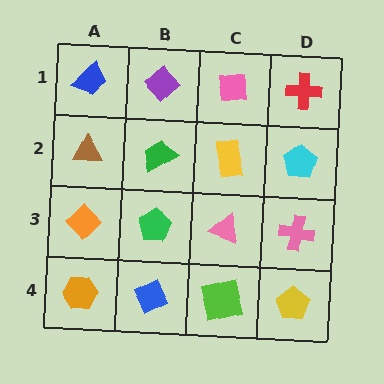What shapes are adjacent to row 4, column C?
A pink triangle (row 3, column C), a blue diamond (row 4, column B), a yellow pentagon (row 4, column D).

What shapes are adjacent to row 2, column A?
A blue trapezoid (row 1, column A), an orange diamond (row 3, column A), a green trapezoid (row 2, column B).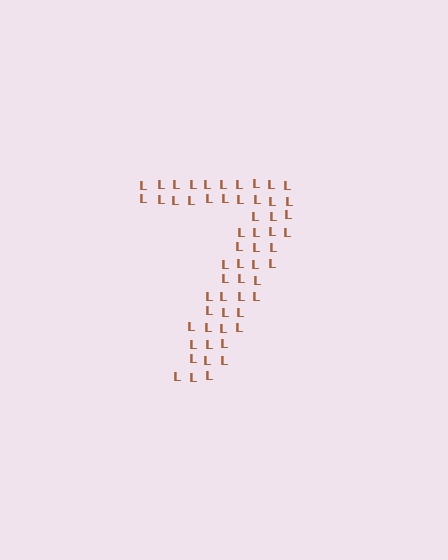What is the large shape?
The large shape is the digit 7.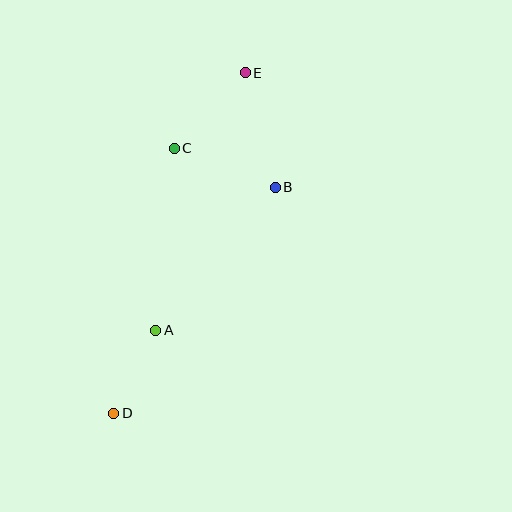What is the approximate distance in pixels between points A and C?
The distance between A and C is approximately 183 pixels.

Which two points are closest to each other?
Points A and D are closest to each other.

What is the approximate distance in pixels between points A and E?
The distance between A and E is approximately 273 pixels.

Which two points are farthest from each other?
Points D and E are farthest from each other.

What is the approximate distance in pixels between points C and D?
The distance between C and D is approximately 271 pixels.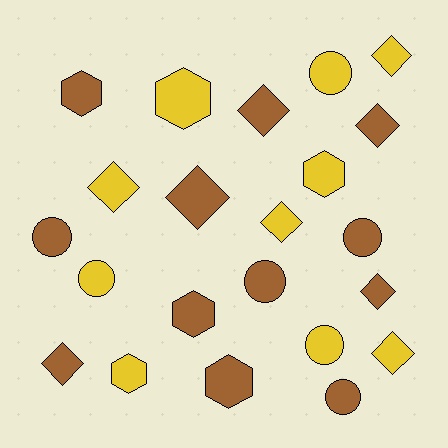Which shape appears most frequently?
Diamond, with 9 objects.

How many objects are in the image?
There are 22 objects.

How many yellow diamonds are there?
There are 4 yellow diamonds.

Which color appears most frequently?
Brown, with 12 objects.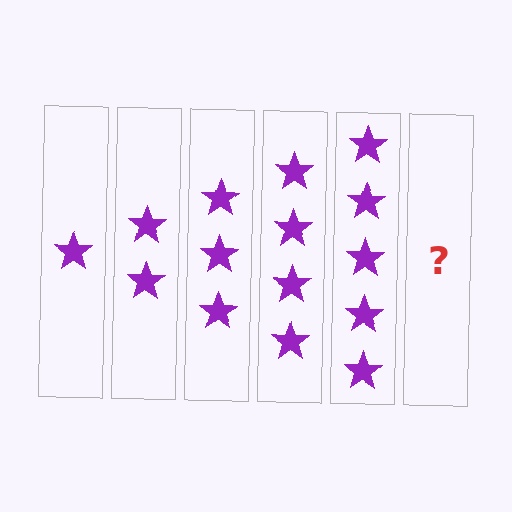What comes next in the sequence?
The next element should be 6 stars.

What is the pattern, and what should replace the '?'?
The pattern is that each step adds one more star. The '?' should be 6 stars.